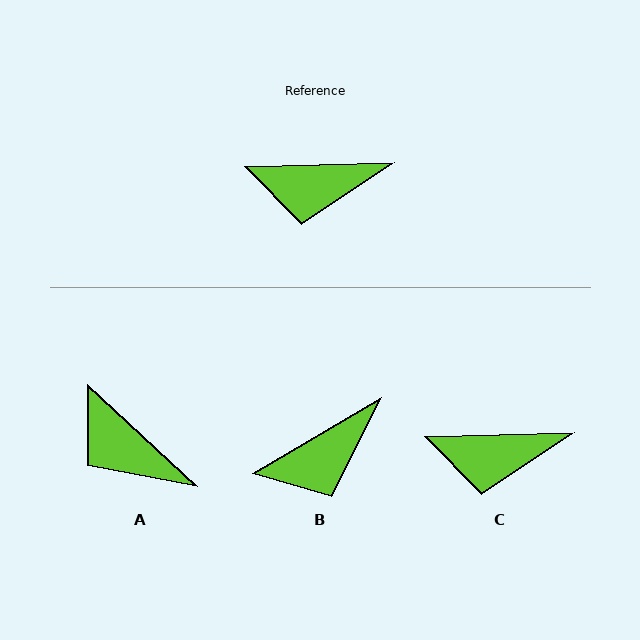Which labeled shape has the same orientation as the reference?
C.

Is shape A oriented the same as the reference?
No, it is off by about 44 degrees.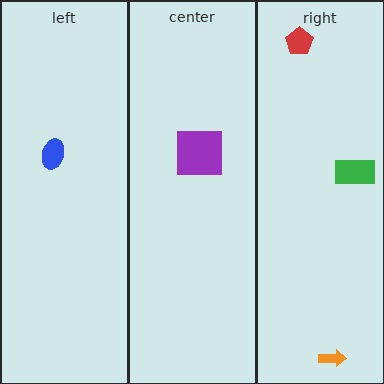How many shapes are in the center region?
1.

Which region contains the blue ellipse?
The left region.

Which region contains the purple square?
The center region.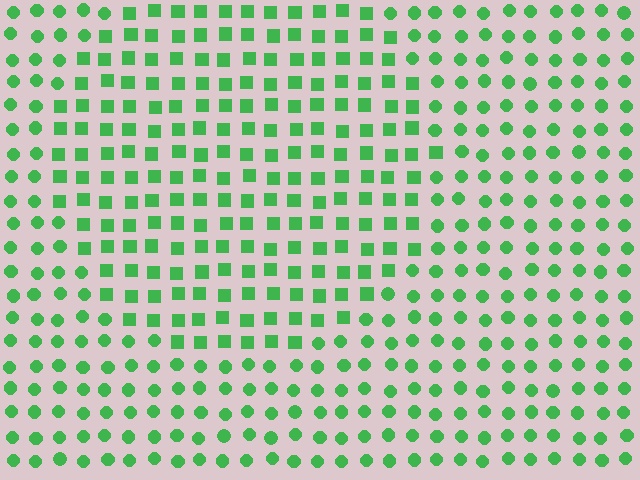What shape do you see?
I see a circle.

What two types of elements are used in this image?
The image uses squares inside the circle region and circles outside it.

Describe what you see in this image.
The image is filled with small green elements arranged in a uniform grid. A circle-shaped region contains squares, while the surrounding area contains circles. The boundary is defined purely by the change in element shape.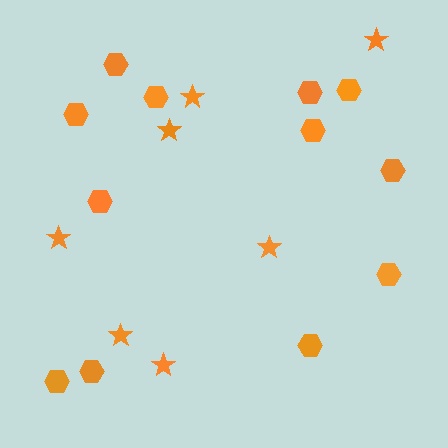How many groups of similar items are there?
There are 2 groups: one group of hexagons (12) and one group of stars (7).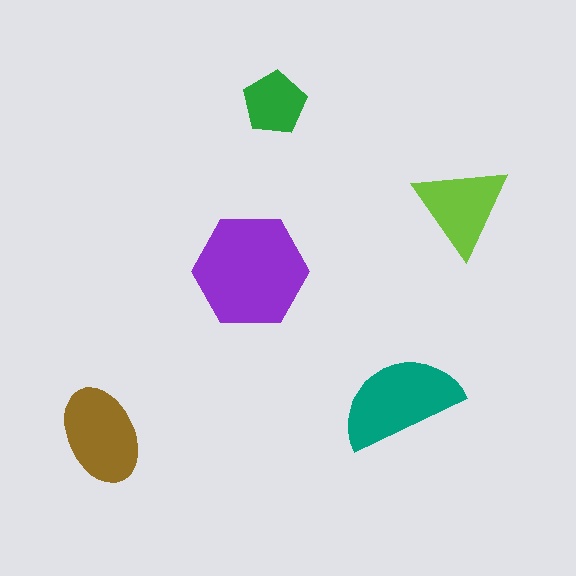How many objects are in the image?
There are 5 objects in the image.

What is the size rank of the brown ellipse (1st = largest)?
3rd.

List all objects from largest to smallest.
The purple hexagon, the teal semicircle, the brown ellipse, the lime triangle, the green pentagon.